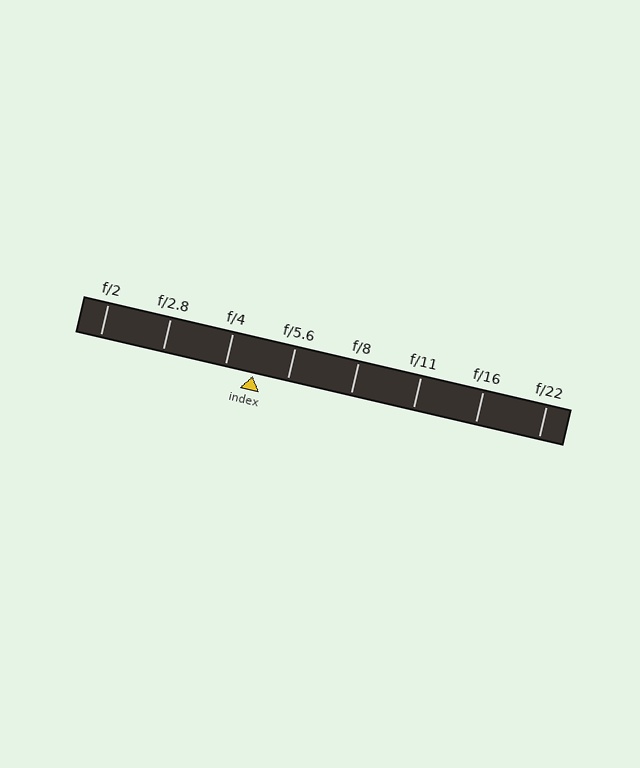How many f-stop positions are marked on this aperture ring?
There are 8 f-stop positions marked.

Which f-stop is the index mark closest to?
The index mark is closest to f/4.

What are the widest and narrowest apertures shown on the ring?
The widest aperture shown is f/2 and the narrowest is f/22.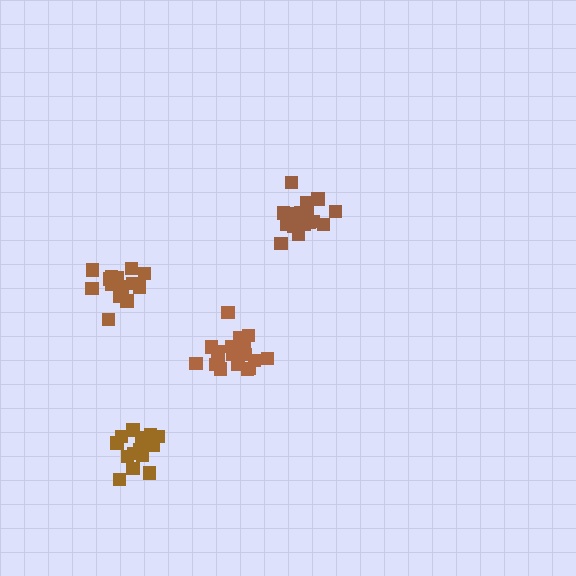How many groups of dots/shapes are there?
There are 4 groups.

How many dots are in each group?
Group 1: 19 dots, Group 2: 20 dots, Group 3: 16 dots, Group 4: 17 dots (72 total).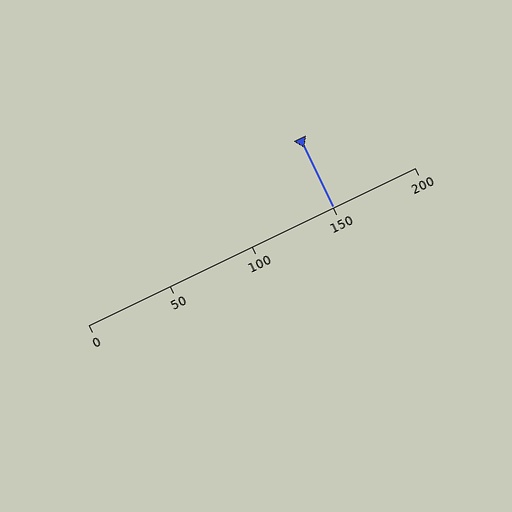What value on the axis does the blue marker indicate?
The marker indicates approximately 150.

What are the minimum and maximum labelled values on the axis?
The axis runs from 0 to 200.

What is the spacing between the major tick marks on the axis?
The major ticks are spaced 50 apart.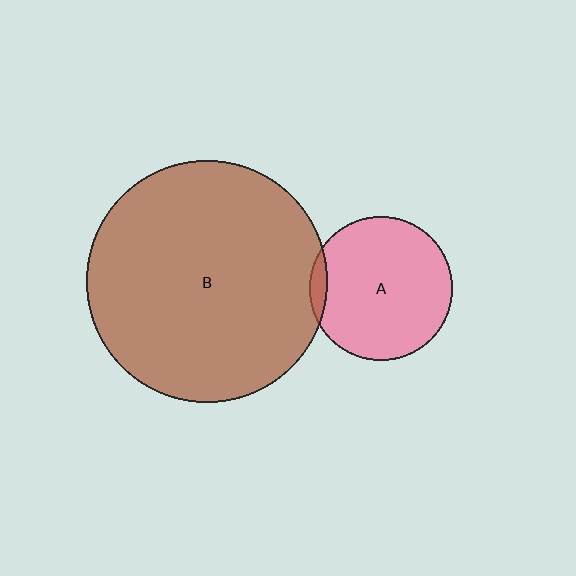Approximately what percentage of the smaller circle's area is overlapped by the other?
Approximately 5%.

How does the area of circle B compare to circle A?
Approximately 2.8 times.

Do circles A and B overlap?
Yes.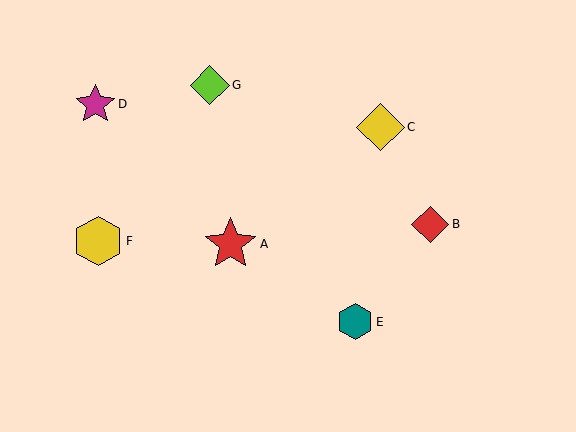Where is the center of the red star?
The center of the red star is at (230, 244).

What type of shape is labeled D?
Shape D is a magenta star.